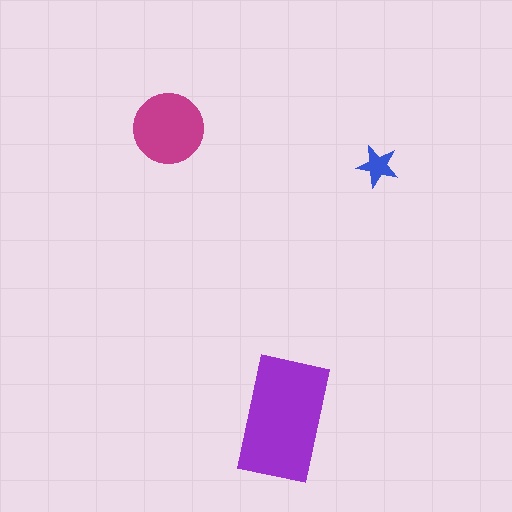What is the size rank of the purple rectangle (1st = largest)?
1st.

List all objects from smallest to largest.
The blue star, the magenta circle, the purple rectangle.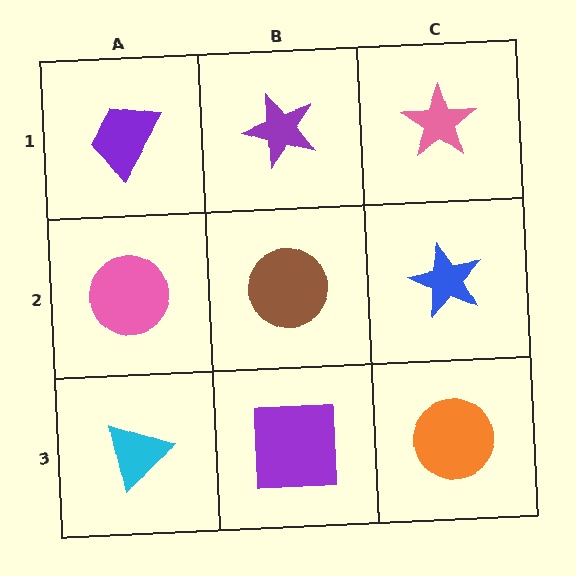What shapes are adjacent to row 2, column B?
A purple star (row 1, column B), a purple square (row 3, column B), a pink circle (row 2, column A), a blue star (row 2, column C).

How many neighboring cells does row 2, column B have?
4.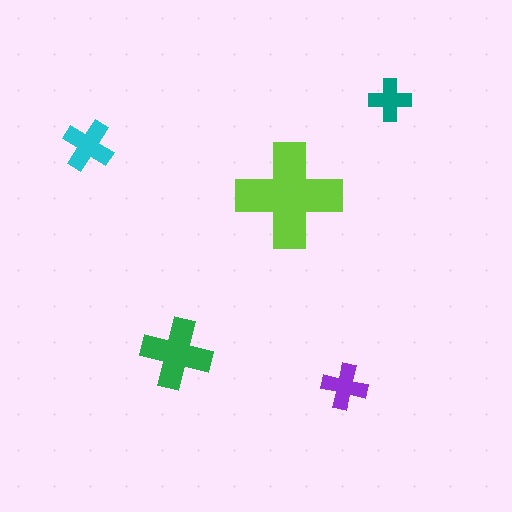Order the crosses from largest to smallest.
the lime one, the green one, the cyan one, the purple one, the teal one.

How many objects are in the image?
There are 5 objects in the image.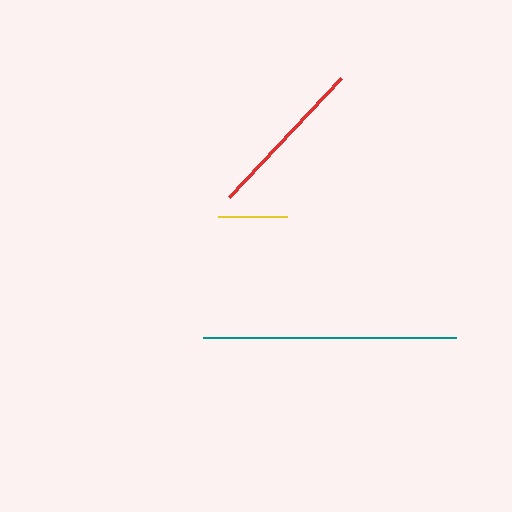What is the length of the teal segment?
The teal segment is approximately 253 pixels long.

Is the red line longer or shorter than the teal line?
The teal line is longer than the red line.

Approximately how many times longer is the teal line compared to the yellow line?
The teal line is approximately 3.6 times the length of the yellow line.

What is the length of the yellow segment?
The yellow segment is approximately 69 pixels long.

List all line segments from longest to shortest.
From longest to shortest: teal, red, yellow.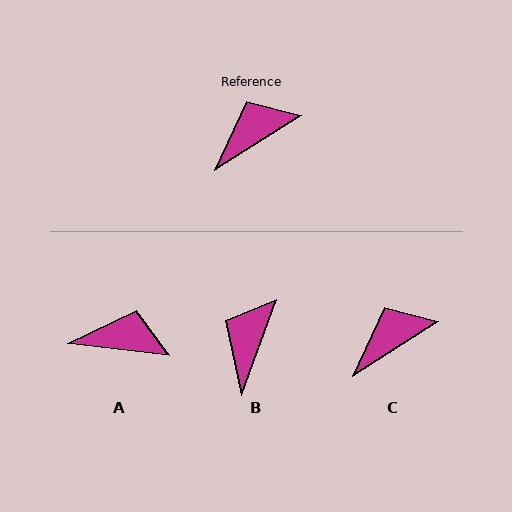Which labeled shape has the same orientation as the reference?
C.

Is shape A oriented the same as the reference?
No, it is off by about 40 degrees.